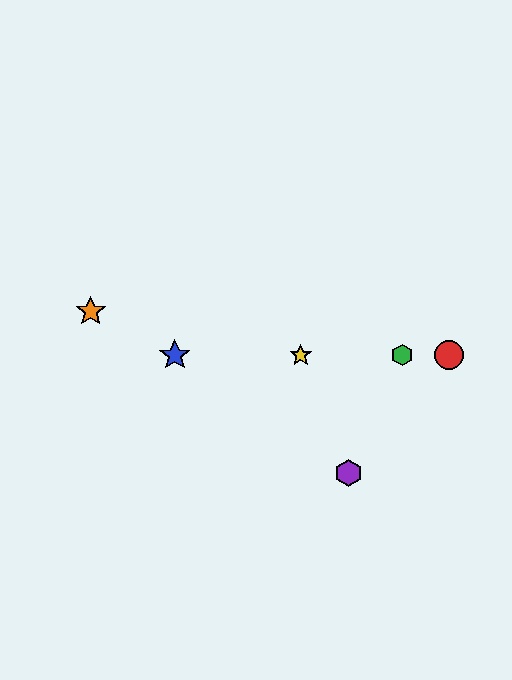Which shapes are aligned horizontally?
The red circle, the blue star, the green hexagon, the yellow star are aligned horizontally.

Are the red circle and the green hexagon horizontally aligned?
Yes, both are at y≈355.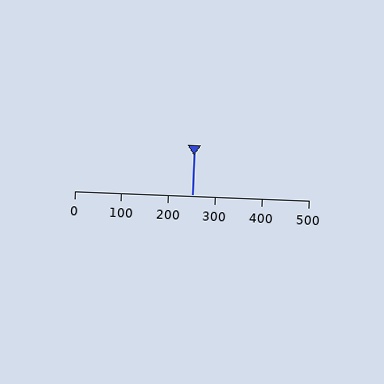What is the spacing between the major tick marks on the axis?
The major ticks are spaced 100 apart.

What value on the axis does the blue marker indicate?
The marker indicates approximately 250.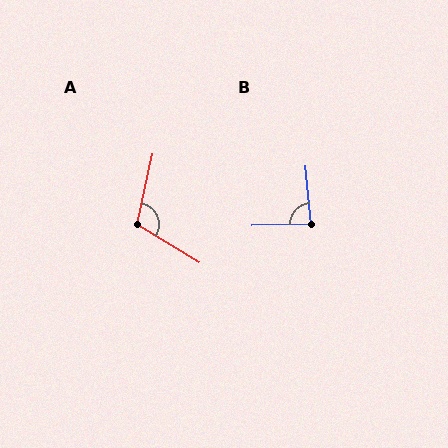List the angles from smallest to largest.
B (87°), A (109°).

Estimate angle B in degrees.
Approximately 87 degrees.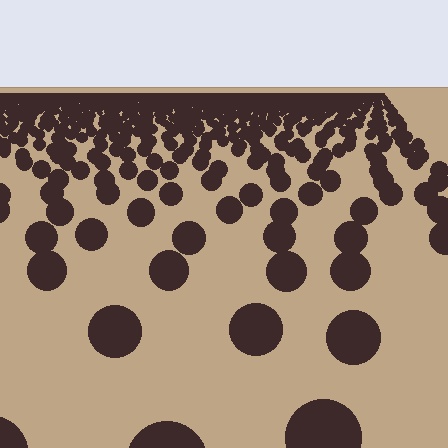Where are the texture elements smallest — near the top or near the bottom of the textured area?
Near the top.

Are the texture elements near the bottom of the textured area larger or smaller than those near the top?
Larger. Near the bottom, elements are closer to the viewer and appear at a bigger on-screen size.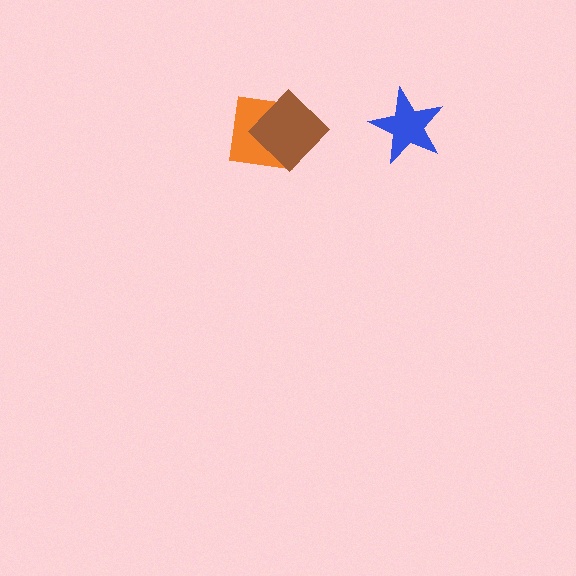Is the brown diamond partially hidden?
No, no other shape covers it.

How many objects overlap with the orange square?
1 object overlaps with the orange square.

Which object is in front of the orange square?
The brown diamond is in front of the orange square.